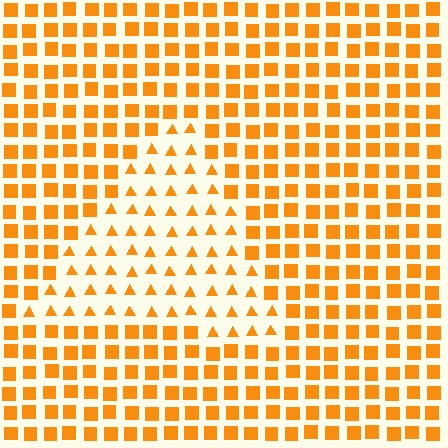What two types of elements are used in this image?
The image uses triangles inside the triangle region and squares outside it.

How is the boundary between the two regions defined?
The boundary is defined by a change in element shape: triangles inside vs. squares outside. All elements share the same color and spacing.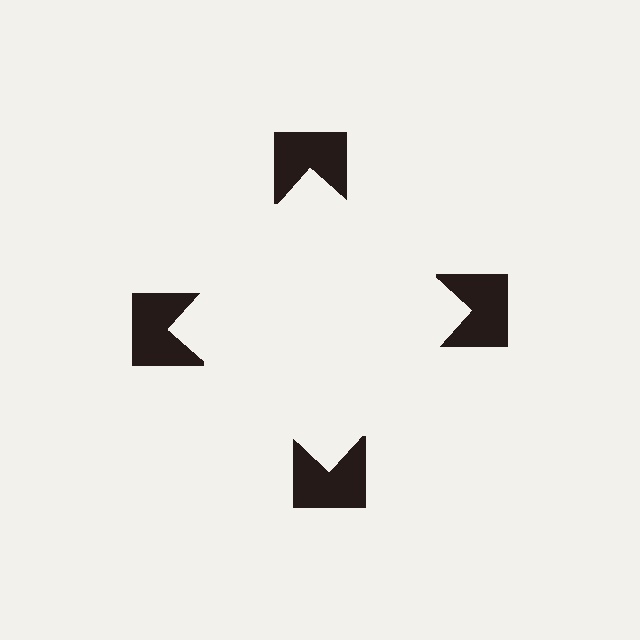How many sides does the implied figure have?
4 sides.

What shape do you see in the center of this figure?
An illusory square — its edges are inferred from the aligned wedge cuts in the notched squares, not physically drawn.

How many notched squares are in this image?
There are 4 — one at each vertex of the illusory square.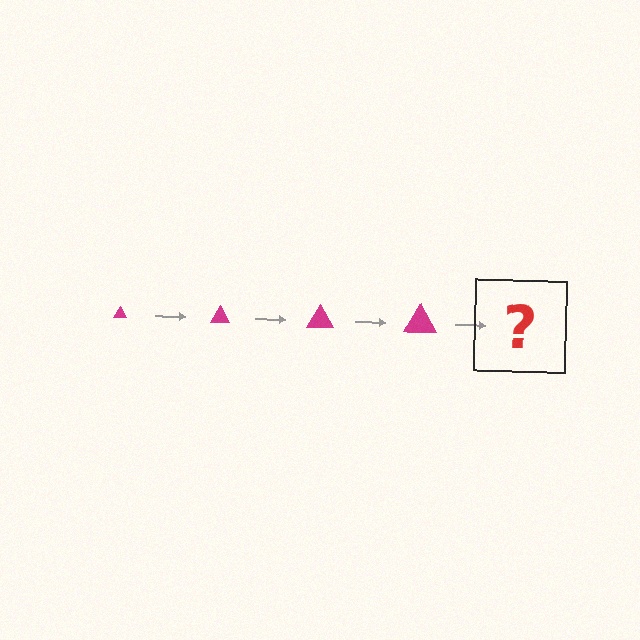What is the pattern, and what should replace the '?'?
The pattern is that the triangle gets progressively larger each step. The '?' should be a magenta triangle, larger than the previous one.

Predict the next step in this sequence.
The next step is a magenta triangle, larger than the previous one.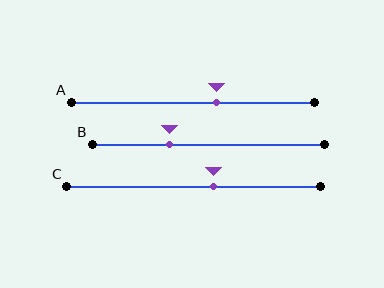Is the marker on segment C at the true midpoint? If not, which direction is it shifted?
No, the marker on segment C is shifted to the right by about 8% of the segment length.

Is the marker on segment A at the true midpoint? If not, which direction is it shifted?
No, the marker on segment A is shifted to the right by about 10% of the segment length.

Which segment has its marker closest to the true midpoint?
Segment C has its marker closest to the true midpoint.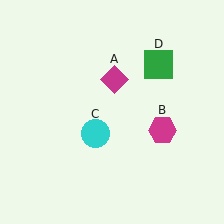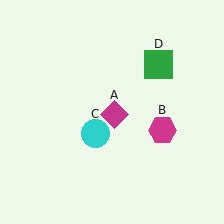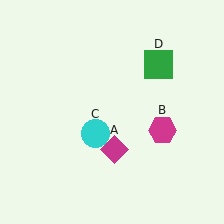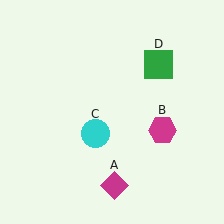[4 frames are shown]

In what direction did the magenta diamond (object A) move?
The magenta diamond (object A) moved down.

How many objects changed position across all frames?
1 object changed position: magenta diamond (object A).